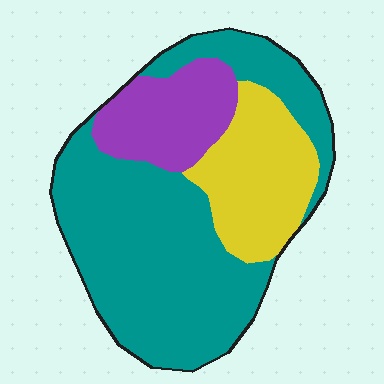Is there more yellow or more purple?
Yellow.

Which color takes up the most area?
Teal, at roughly 60%.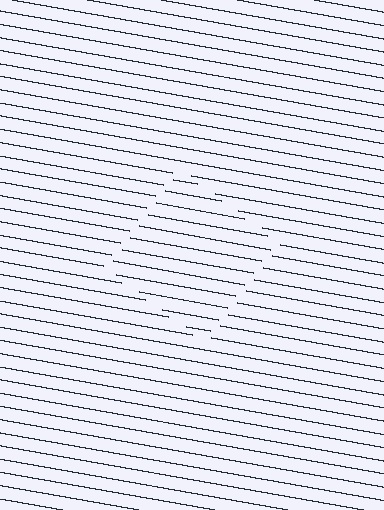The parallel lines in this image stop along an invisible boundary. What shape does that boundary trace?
An illusory square. The interior of the shape contains the same grating, shifted by half a period — the contour is defined by the phase discontinuity where line-ends from the inner and outer gratings abut.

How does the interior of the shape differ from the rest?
The interior of the shape contains the same grating, shifted by half a period — the contour is defined by the phase discontinuity where line-ends from the inner and outer gratings abut.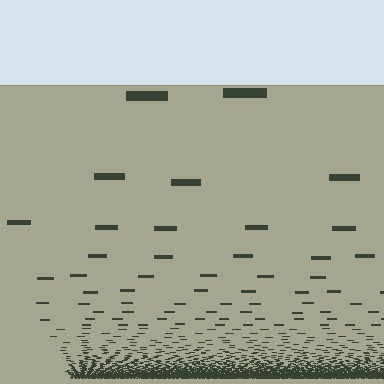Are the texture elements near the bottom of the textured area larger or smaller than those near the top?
Smaller. The gradient is inverted — elements near the bottom are smaller and denser.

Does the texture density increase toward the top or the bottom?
Density increases toward the bottom.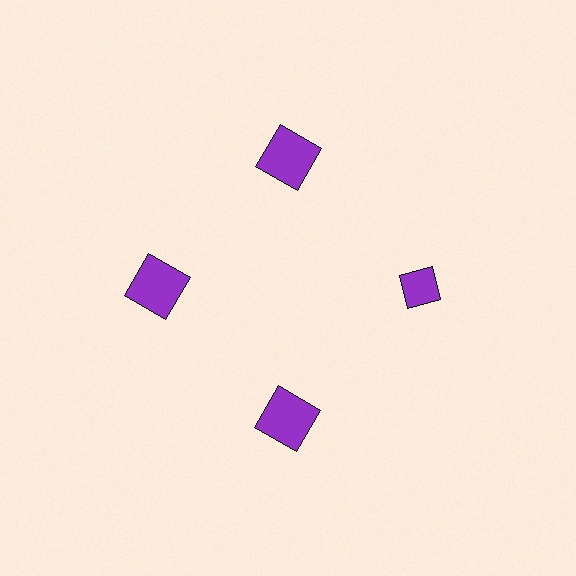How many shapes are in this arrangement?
There are 4 shapes arranged in a ring pattern.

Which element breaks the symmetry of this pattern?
The purple diamond at roughly the 3 o'clock position breaks the symmetry. All other shapes are purple squares.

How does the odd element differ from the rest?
It has a different shape: diamond instead of square.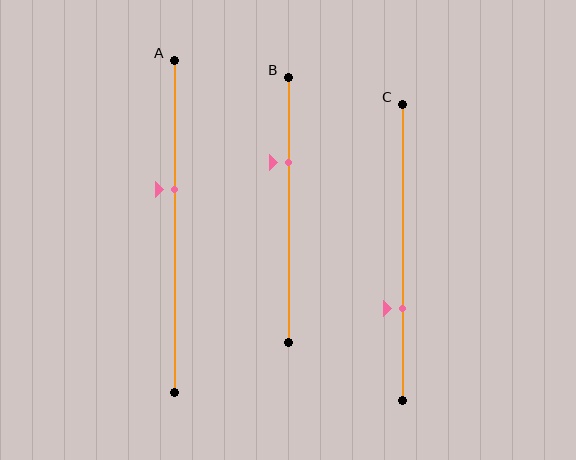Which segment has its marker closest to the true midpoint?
Segment A has its marker closest to the true midpoint.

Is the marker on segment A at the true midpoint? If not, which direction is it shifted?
No, the marker on segment A is shifted upward by about 11% of the segment length.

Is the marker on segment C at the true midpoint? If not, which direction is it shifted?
No, the marker on segment C is shifted downward by about 19% of the segment length.